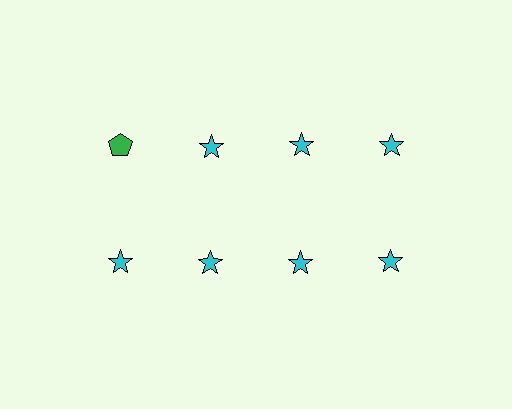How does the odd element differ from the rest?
It differs in both color (green instead of cyan) and shape (pentagon instead of star).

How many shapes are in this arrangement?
There are 8 shapes arranged in a grid pattern.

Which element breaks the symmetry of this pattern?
The green pentagon in the top row, leftmost column breaks the symmetry. All other shapes are cyan stars.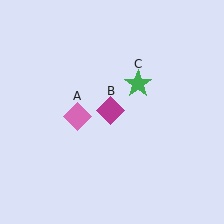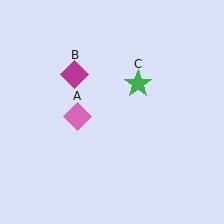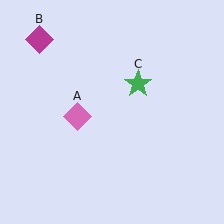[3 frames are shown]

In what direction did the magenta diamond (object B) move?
The magenta diamond (object B) moved up and to the left.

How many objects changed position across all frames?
1 object changed position: magenta diamond (object B).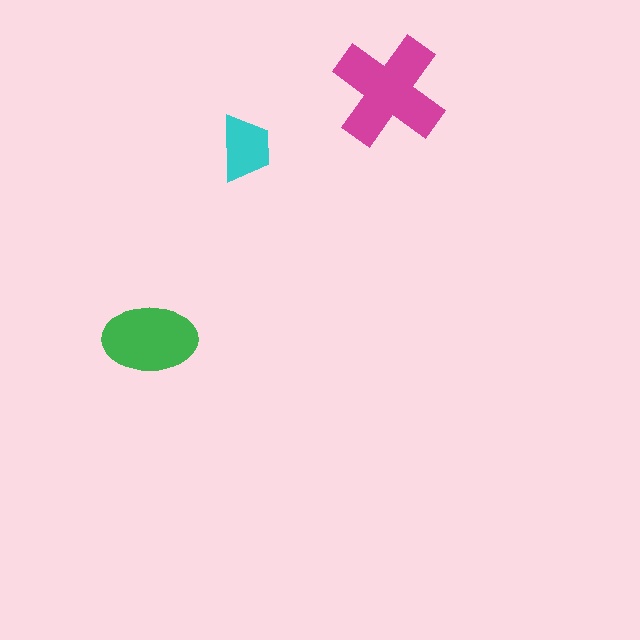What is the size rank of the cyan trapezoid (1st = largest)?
3rd.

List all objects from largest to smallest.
The magenta cross, the green ellipse, the cyan trapezoid.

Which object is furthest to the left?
The green ellipse is leftmost.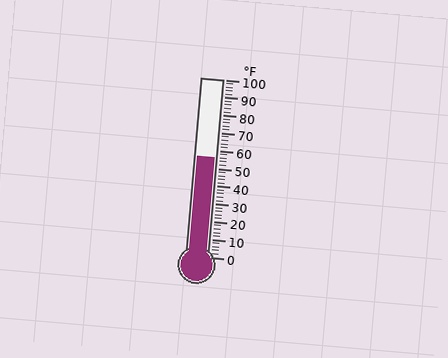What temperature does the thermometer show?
The thermometer shows approximately 56°F.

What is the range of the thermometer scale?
The thermometer scale ranges from 0°F to 100°F.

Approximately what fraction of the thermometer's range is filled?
The thermometer is filled to approximately 55% of its range.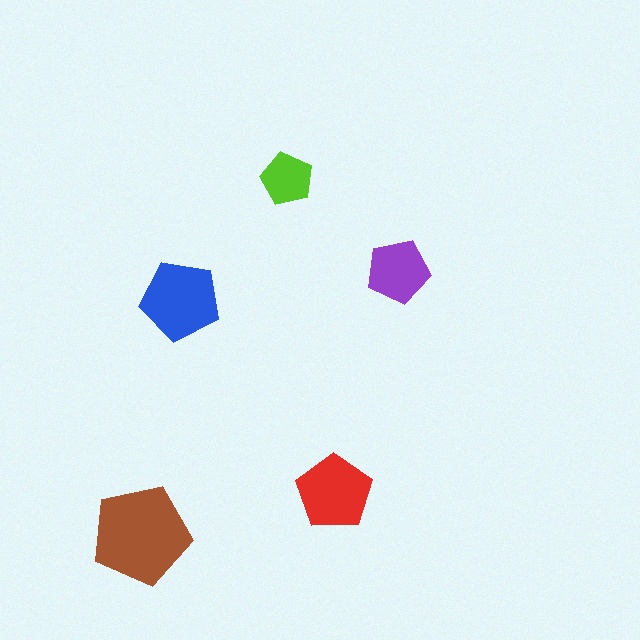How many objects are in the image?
There are 5 objects in the image.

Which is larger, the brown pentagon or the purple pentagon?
The brown one.